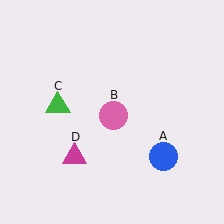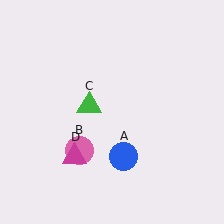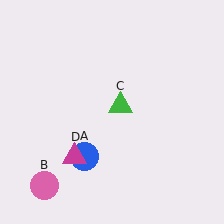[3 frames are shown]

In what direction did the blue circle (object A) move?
The blue circle (object A) moved left.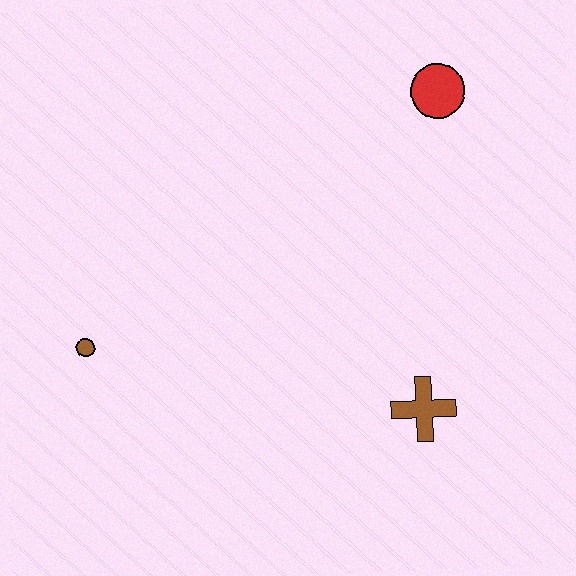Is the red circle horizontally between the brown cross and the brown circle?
No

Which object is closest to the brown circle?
The brown cross is closest to the brown circle.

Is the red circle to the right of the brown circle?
Yes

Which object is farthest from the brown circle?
The red circle is farthest from the brown circle.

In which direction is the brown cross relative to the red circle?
The brown cross is below the red circle.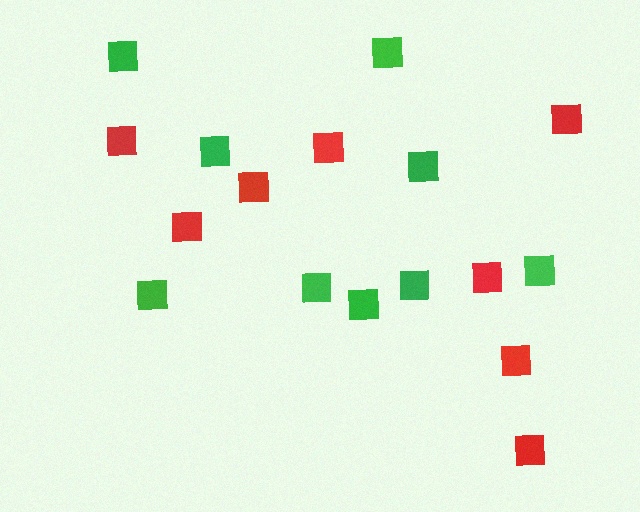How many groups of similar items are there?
There are 2 groups: one group of green squares (9) and one group of red squares (8).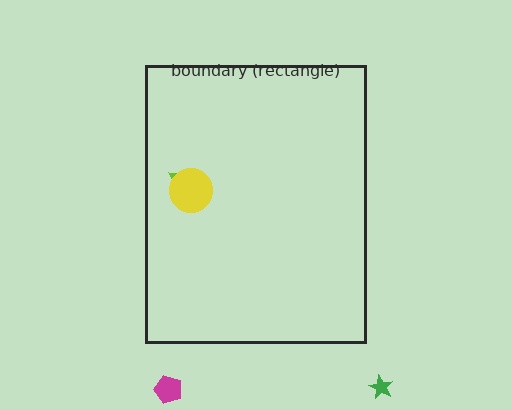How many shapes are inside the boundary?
2 inside, 2 outside.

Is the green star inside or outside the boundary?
Outside.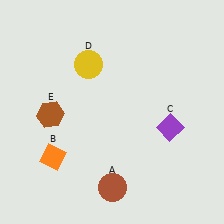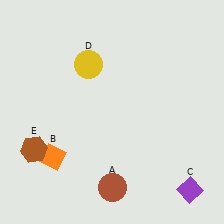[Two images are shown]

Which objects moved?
The objects that moved are: the purple diamond (C), the brown hexagon (E).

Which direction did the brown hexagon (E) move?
The brown hexagon (E) moved down.